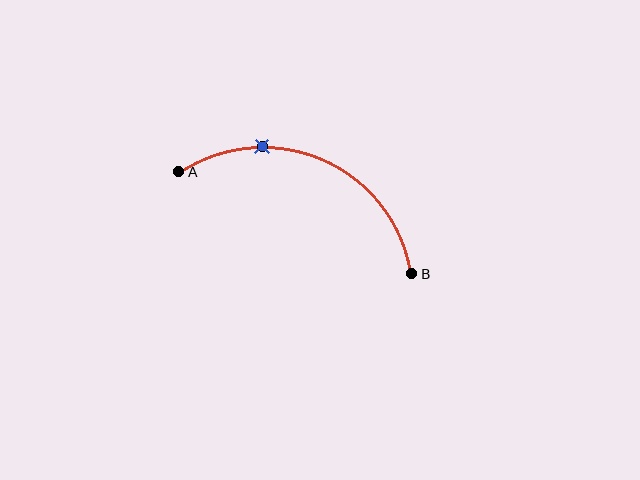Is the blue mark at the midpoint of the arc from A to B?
No. The blue mark lies on the arc but is closer to endpoint A. The arc midpoint would be at the point on the curve equidistant along the arc from both A and B.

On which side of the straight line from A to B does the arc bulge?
The arc bulges above the straight line connecting A and B.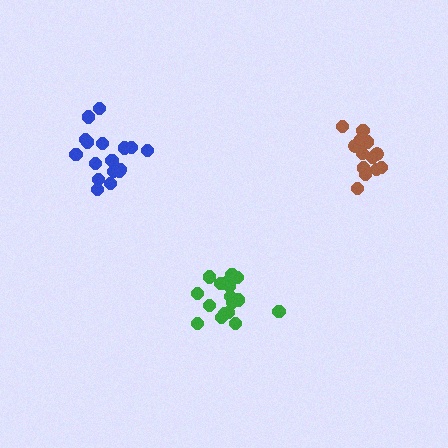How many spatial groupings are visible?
There are 3 spatial groupings.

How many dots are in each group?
Group 1: 16 dots, Group 2: 17 dots, Group 3: 17 dots (50 total).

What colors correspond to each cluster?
The clusters are colored: brown, green, blue.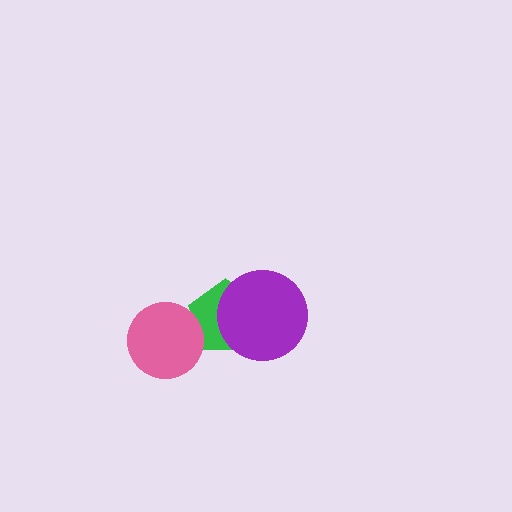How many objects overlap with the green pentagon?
2 objects overlap with the green pentagon.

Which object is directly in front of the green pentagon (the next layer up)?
The purple circle is directly in front of the green pentagon.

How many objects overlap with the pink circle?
1 object overlaps with the pink circle.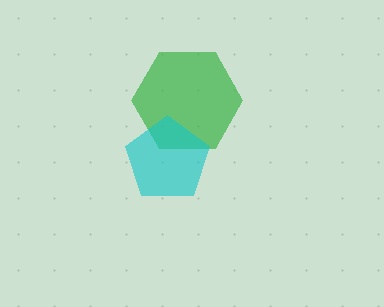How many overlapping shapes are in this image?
There are 2 overlapping shapes in the image.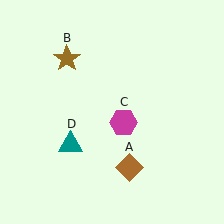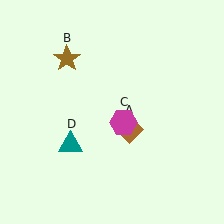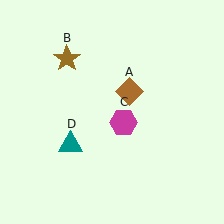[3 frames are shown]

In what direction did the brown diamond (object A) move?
The brown diamond (object A) moved up.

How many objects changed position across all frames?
1 object changed position: brown diamond (object A).